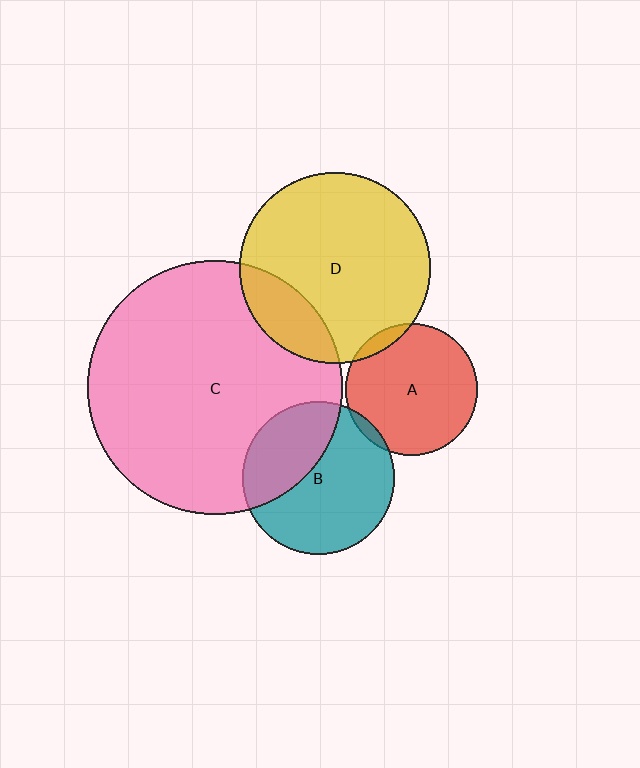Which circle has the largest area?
Circle C (pink).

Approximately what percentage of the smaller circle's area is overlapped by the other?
Approximately 5%.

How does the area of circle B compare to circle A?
Approximately 1.3 times.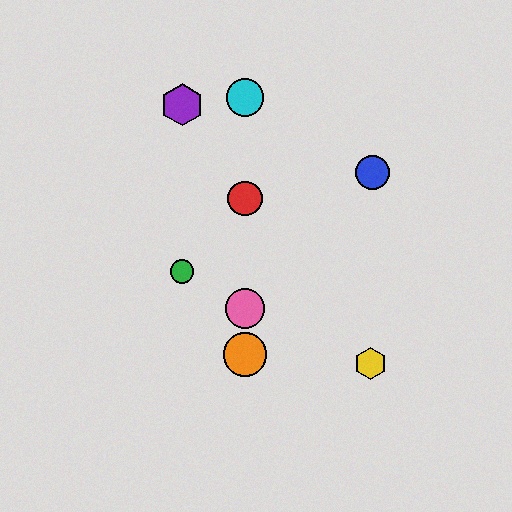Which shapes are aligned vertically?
The red circle, the orange circle, the cyan circle, the pink circle are aligned vertically.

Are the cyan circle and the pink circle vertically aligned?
Yes, both are at x≈245.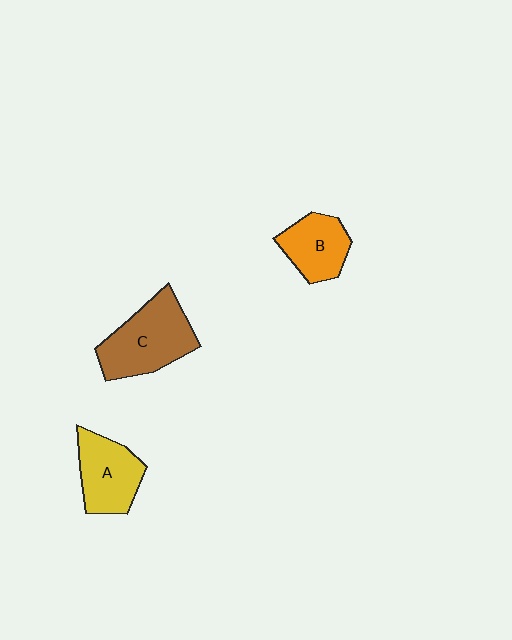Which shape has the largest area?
Shape C (brown).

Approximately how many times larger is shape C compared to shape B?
Approximately 1.5 times.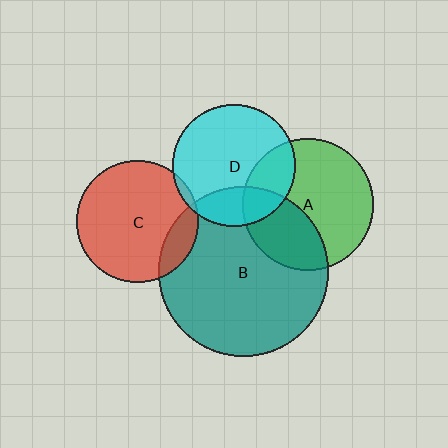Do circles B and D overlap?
Yes.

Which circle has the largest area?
Circle B (teal).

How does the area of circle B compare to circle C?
Approximately 2.0 times.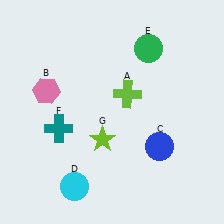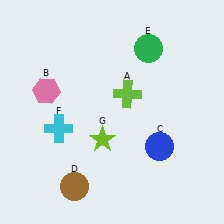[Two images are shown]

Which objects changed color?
D changed from cyan to brown. F changed from teal to cyan.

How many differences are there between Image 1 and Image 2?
There are 2 differences between the two images.